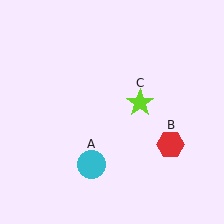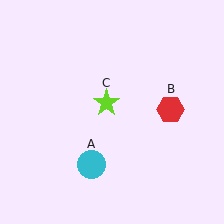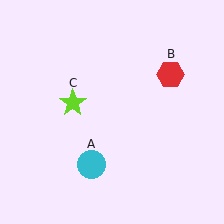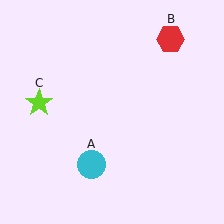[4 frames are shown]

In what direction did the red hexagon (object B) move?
The red hexagon (object B) moved up.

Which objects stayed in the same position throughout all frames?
Cyan circle (object A) remained stationary.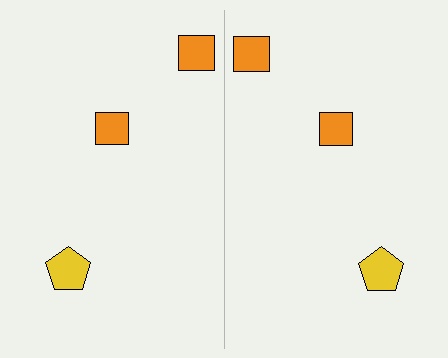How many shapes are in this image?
There are 6 shapes in this image.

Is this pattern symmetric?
Yes, this pattern has bilateral (reflection) symmetry.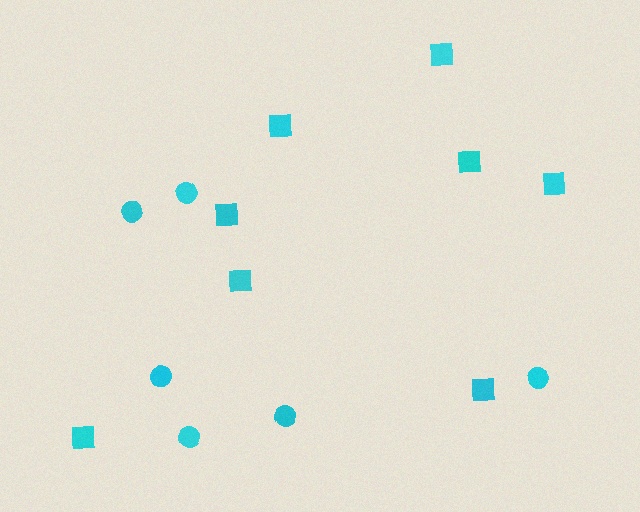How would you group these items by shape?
There are 2 groups: one group of squares (8) and one group of circles (6).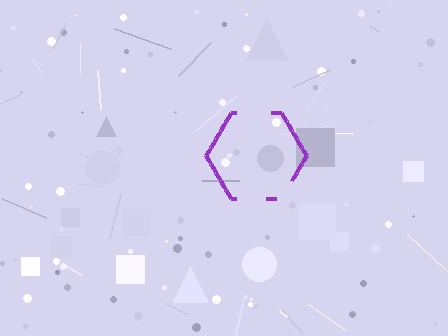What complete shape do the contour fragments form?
The contour fragments form a hexagon.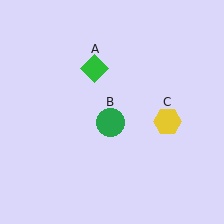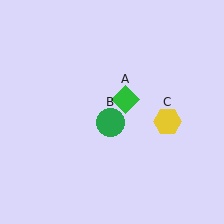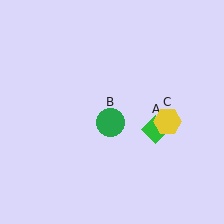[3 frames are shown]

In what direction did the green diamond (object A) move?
The green diamond (object A) moved down and to the right.